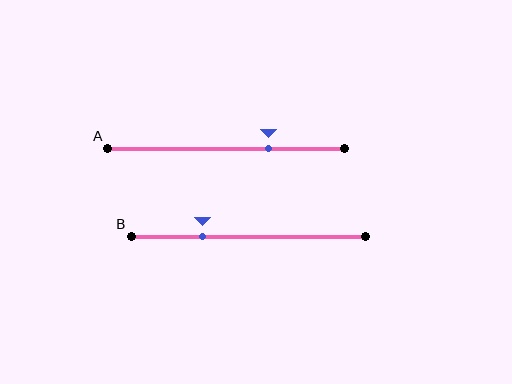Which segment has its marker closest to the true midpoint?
Segment A has its marker closest to the true midpoint.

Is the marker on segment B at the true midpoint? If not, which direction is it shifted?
No, the marker on segment B is shifted to the left by about 20% of the segment length.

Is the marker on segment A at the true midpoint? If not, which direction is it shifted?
No, the marker on segment A is shifted to the right by about 18% of the segment length.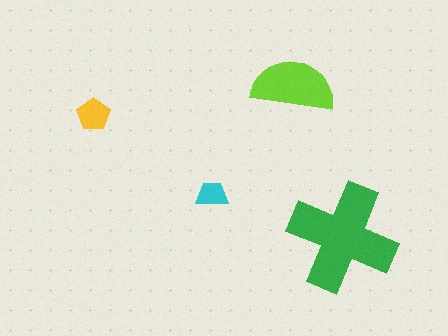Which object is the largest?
The green cross.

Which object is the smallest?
The cyan trapezoid.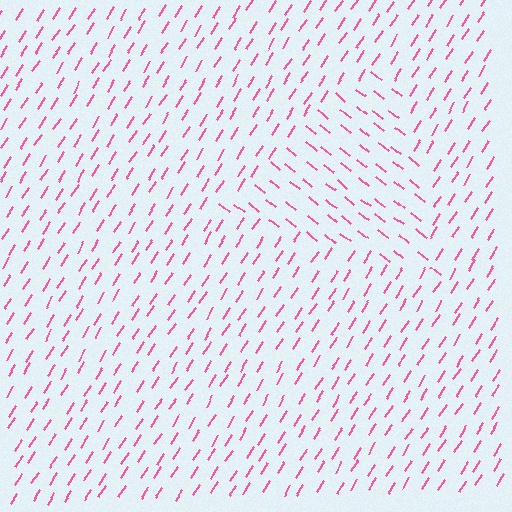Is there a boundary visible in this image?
Yes, there is a texture boundary formed by a change in line orientation.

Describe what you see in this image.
The image is filled with small pink line segments. A triangle region in the image has lines oriented differently from the surrounding lines, creating a visible texture boundary.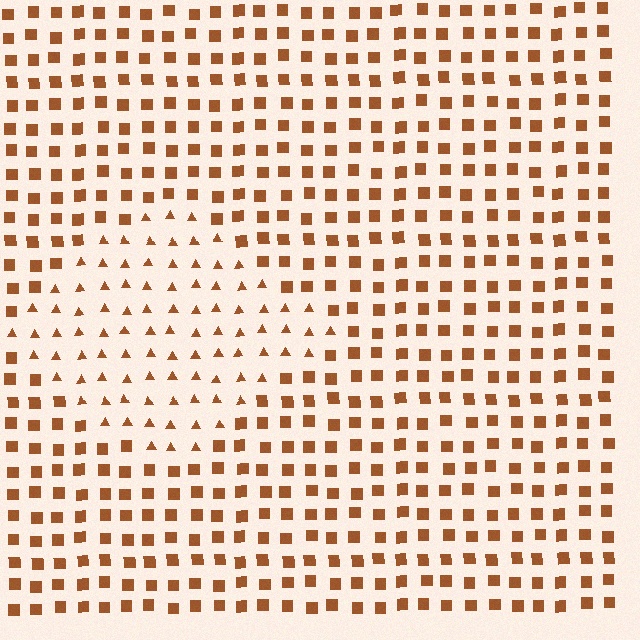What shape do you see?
I see a diamond.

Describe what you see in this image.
The image is filled with small brown elements arranged in a uniform grid. A diamond-shaped region contains triangles, while the surrounding area contains squares. The boundary is defined purely by the change in element shape.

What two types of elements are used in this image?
The image uses triangles inside the diamond region and squares outside it.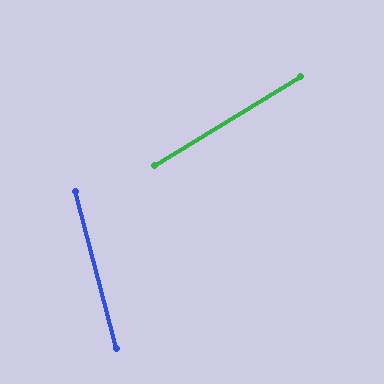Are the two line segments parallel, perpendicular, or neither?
Neither parallel nor perpendicular — they differ by about 73°.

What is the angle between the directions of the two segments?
Approximately 73 degrees.